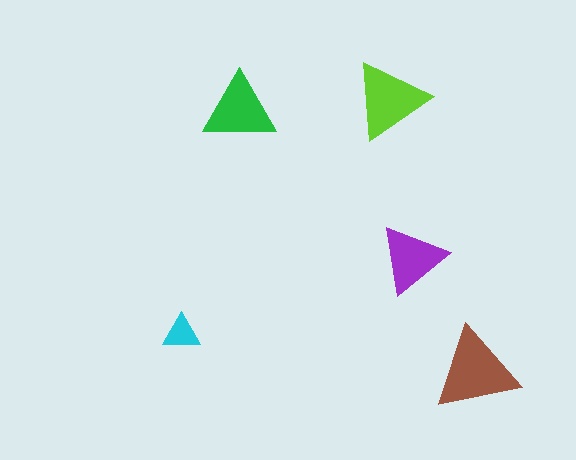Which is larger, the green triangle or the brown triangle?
The brown one.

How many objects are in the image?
There are 5 objects in the image.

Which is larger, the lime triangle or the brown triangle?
The brown one.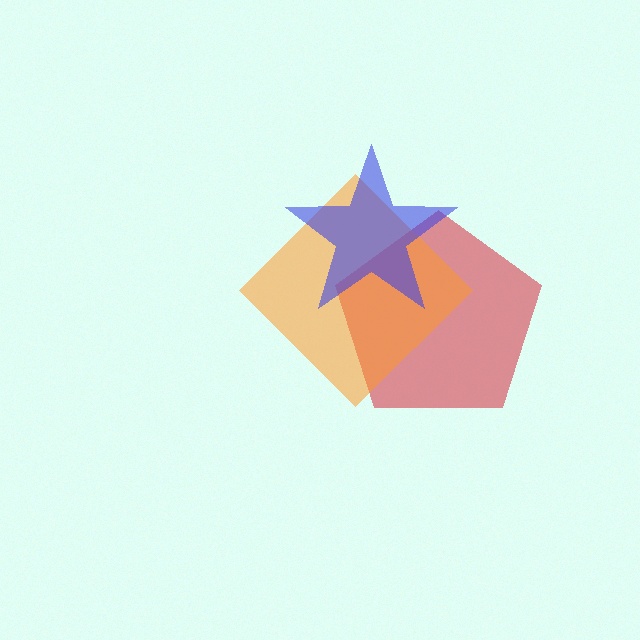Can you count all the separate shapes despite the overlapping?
Yes, there are 3 separate shapes.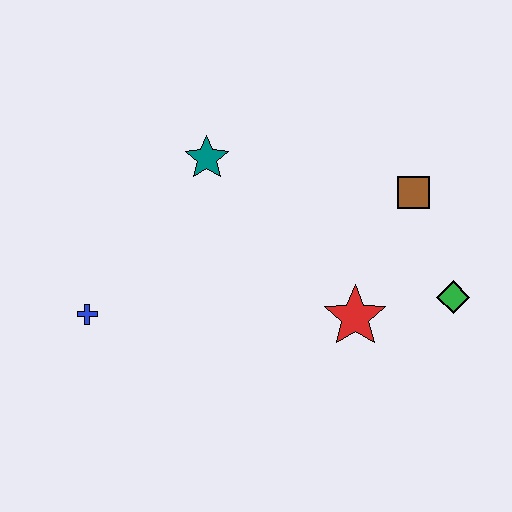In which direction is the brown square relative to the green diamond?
The brown square is above the green diamond.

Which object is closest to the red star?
The green diamond is closest to the red star.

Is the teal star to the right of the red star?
No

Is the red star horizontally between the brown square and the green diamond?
No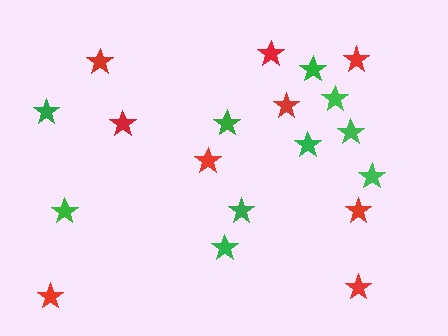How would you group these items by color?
There are 2 groups: one group of green stars (10) and one group of red stars (9).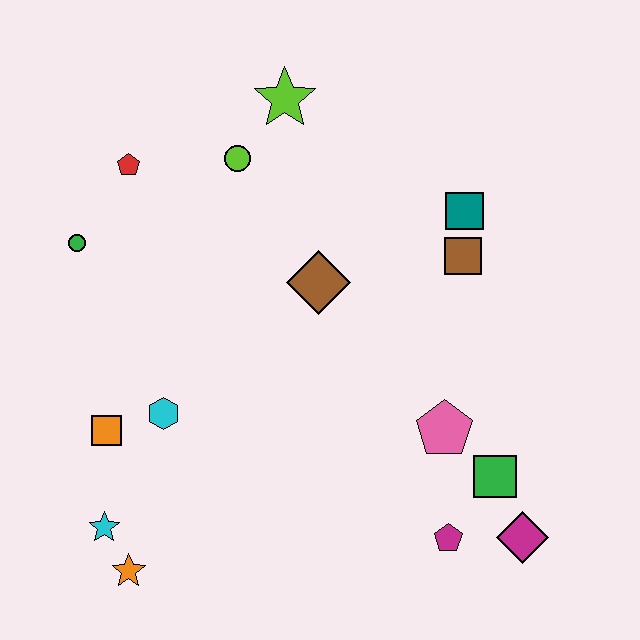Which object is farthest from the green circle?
The magenta diamond is farthest from the green circle.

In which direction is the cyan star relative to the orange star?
The cyan star is above the orange star.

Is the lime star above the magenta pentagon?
Yes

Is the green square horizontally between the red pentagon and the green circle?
No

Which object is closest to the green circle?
The red pentagon is closest to the green circle.